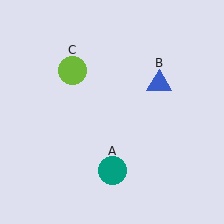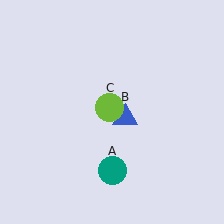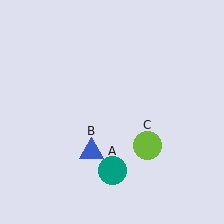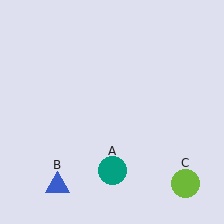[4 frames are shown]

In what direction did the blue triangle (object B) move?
The blue triangle (object B) moved down and to the left.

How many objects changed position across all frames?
2 objects changed position: blue triangle (object B), lime circle (object C).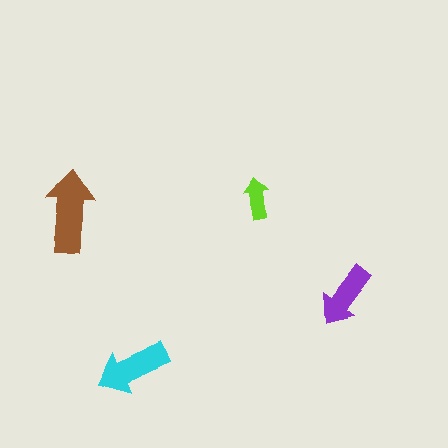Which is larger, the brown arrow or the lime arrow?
The brown one.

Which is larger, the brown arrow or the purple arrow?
The brown one.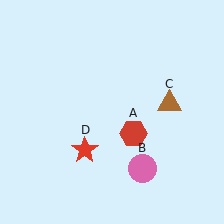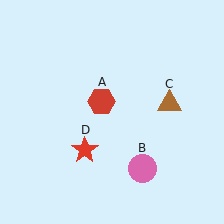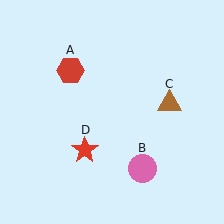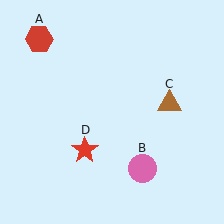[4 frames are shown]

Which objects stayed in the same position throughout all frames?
Pink circle (object B) and brown triangle (object C) and red star (object D) remained stationary.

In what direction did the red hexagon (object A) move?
The red hexagon (object A) moved up and to the left.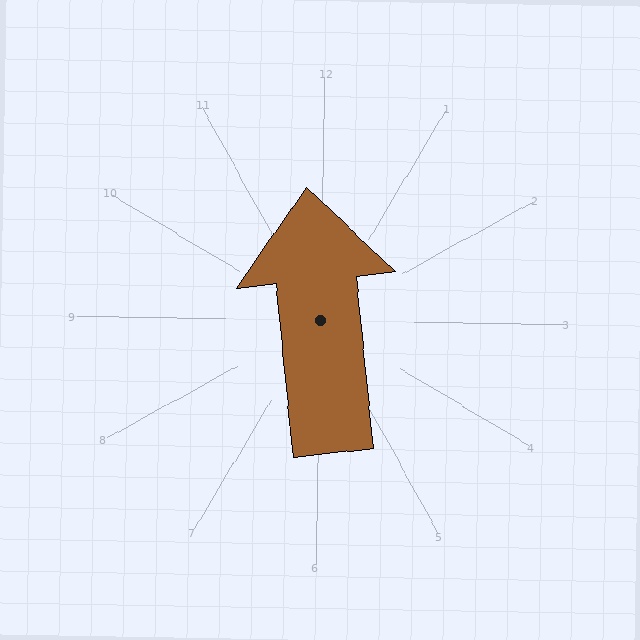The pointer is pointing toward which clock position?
Roughly 12 o'clock.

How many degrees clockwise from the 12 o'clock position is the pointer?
Approximately 353 degrees.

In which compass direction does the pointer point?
North.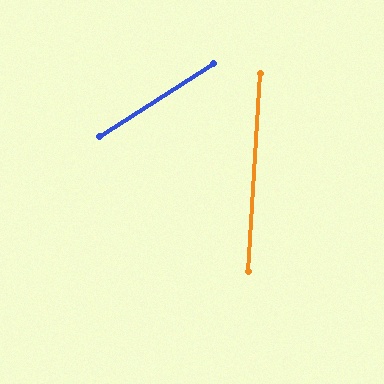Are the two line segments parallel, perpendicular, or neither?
Neither parallel nor perpendicular — they differ by about 54°.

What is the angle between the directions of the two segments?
Approximately 54 degrees.